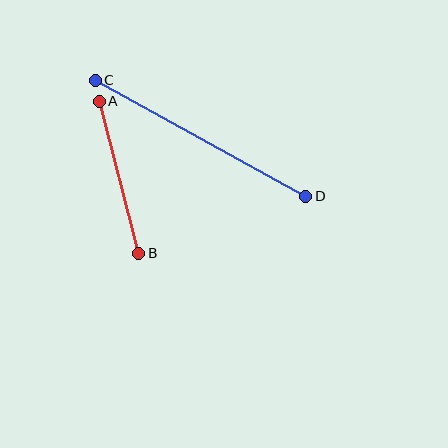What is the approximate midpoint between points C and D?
The midpoint is at approximately (201, 138) pixels.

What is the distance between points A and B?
The distance is approximately 157 pixels.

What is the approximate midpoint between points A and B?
The midpoint is at approximately (119, 177) pixels.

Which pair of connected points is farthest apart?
Points C and D are farthest apart.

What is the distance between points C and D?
The distance is approximately 241 pixels.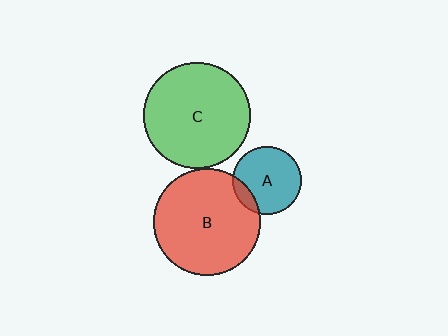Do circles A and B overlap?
Yes.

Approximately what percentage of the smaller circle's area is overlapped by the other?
Approximately 15%.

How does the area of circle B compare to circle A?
Approximately 2.4 times.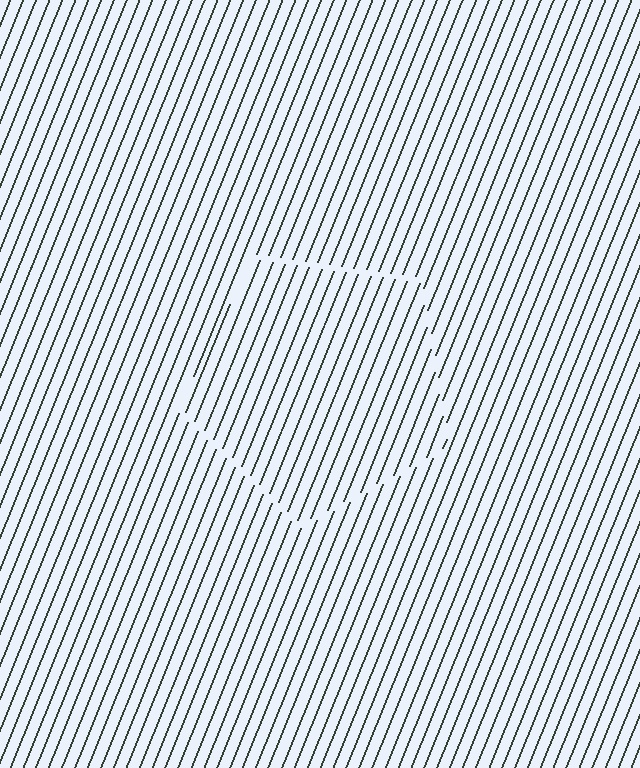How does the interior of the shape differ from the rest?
The interior of the shape contains the same grating, shifted by half a period — the contour is defined by the phase discontinuity where line-ends from the inner and outer gratings abut.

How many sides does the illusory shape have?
5 sides — the line-ends trace a pentagon.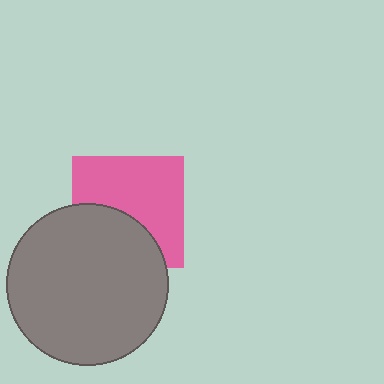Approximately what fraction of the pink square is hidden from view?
Roughly 39% of the pink square is hidden behind the gray circle.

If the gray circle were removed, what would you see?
You would see the complete pink square.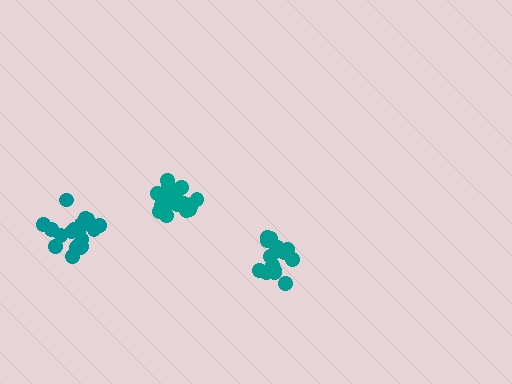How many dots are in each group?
Group 1: 20 dots, Group 2: 16 dots, Group 3: 18 dots (54 total).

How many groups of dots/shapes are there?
There are 3 groups.